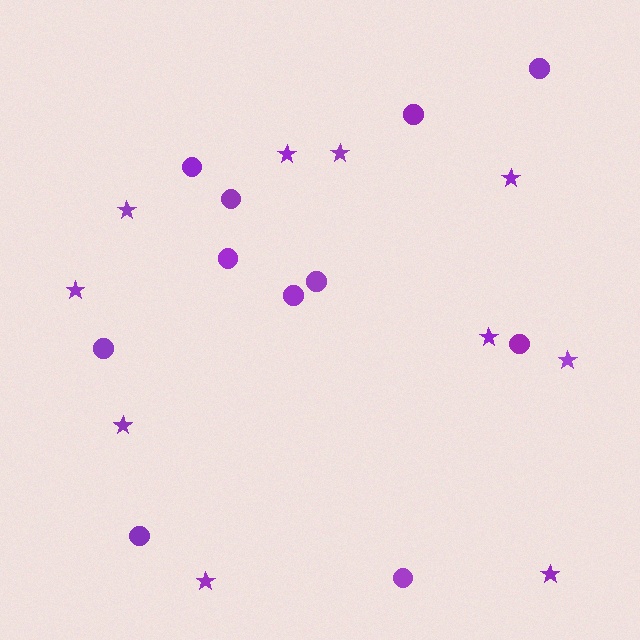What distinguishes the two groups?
There are 2 groups: one group of stars (10) and one group of circles (11).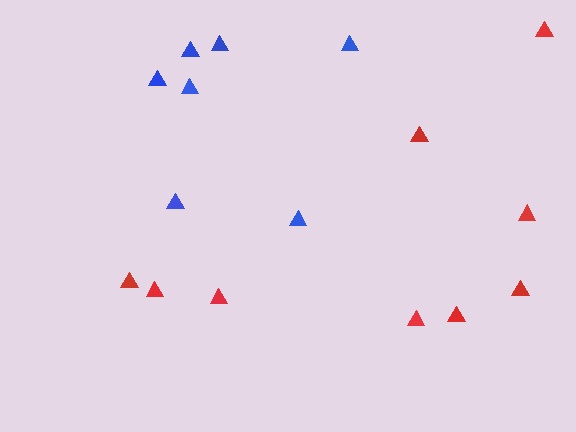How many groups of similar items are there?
There are 2 groups: one group of red triangles (9) and one group of blue triangles (7).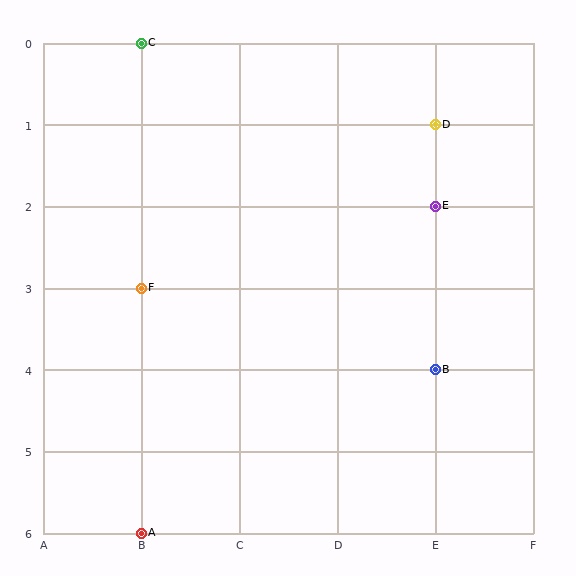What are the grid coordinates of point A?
Point A is at grid coordinates (B, 6).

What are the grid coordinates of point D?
Point D is at grid coordinates (E, 1).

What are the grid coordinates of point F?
Point F is at grid coordinates (B, 3).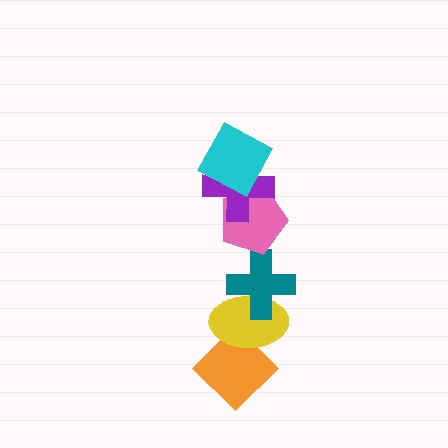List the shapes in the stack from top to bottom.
From top to bottom: the cyan square, the purple cross, the pink pentagon, the teal cross, the yellow ellipse, the orange diamond.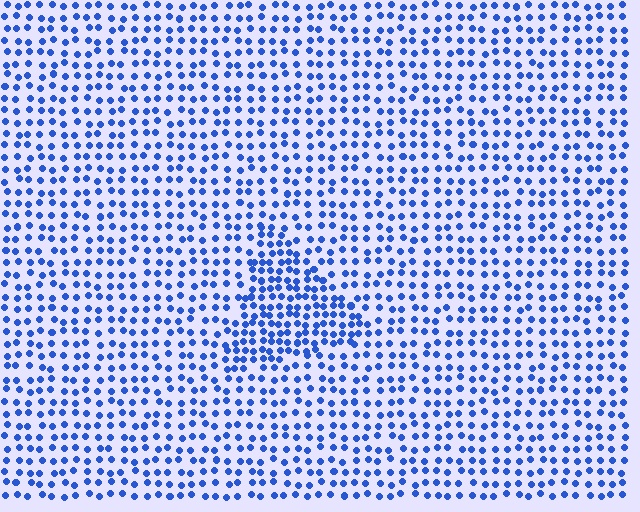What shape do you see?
I see a triangle.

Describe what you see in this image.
The image contains small blue elements arranged at two different densities. A triangle-shaped region is visible where the elements are more densely packed than the surrounding area.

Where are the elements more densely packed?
The elements are more densely packed inside the triangle boundary.